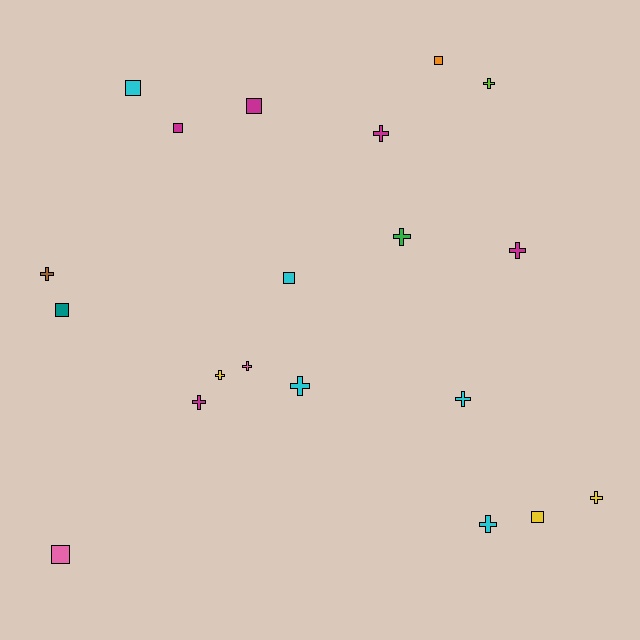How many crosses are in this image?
There are 12 crosses.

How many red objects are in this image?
There are no red objects.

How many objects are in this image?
There are 20 objects.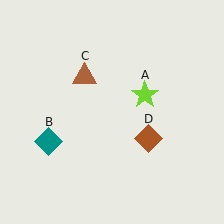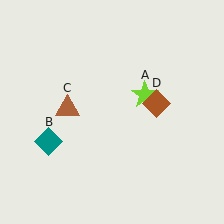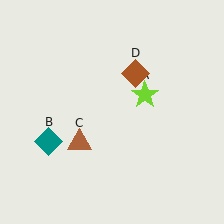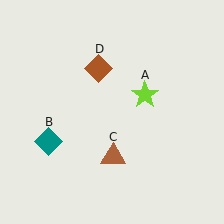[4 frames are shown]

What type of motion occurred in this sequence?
The brown triangle (object C), brown diamond (object D) rotated counterclockwise around the center of the scene.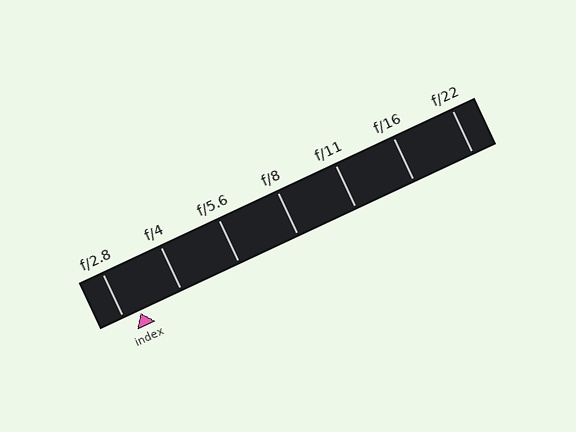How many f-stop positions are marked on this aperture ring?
There are 7 f-stop positions marked.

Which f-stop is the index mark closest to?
The index mark is closest to f/2.8.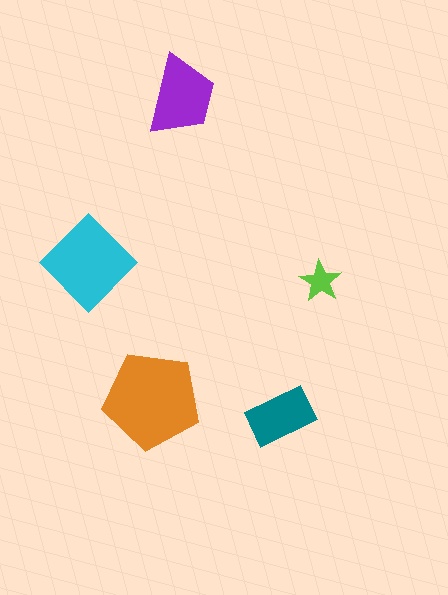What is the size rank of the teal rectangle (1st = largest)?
4th.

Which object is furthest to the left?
The cyan diamond is leftmost.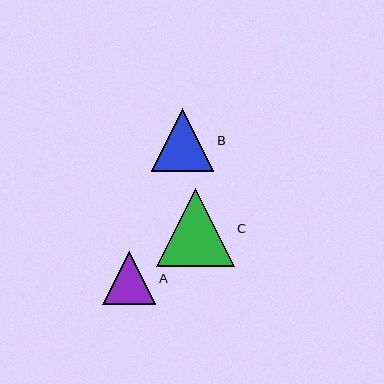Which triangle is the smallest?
Triangle A is the smallest with a size of approximately 53 pixels.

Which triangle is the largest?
Triangle C is the largest with a size of approximately 78 pixels.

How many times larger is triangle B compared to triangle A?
Triangle B is approximately 1.2 times the size of triangle A.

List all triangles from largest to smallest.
From largest to smallest: C, B, A.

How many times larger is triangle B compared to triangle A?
Triangle B is approximately 1.2 times the size of triangle A.